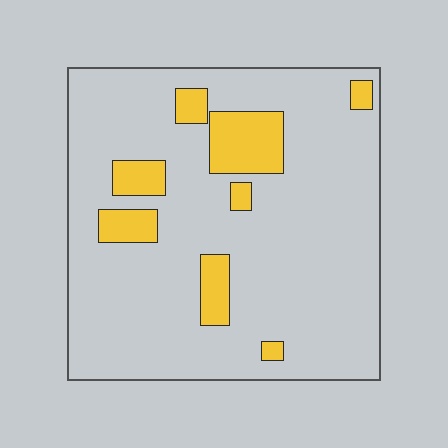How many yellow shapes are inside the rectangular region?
8.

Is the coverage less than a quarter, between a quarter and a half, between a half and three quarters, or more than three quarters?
Less than a quarter.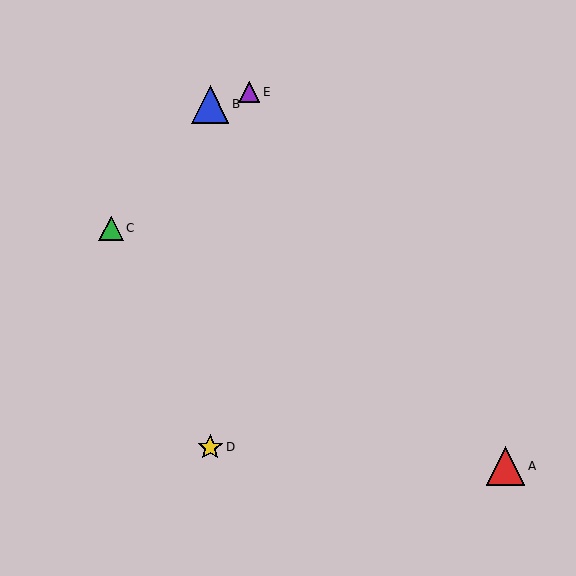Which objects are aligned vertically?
Objects B, D are aligned vertically.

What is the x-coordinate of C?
Object C is at x≈111.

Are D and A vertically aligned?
No, D is at x≈210 and A is at x≈505.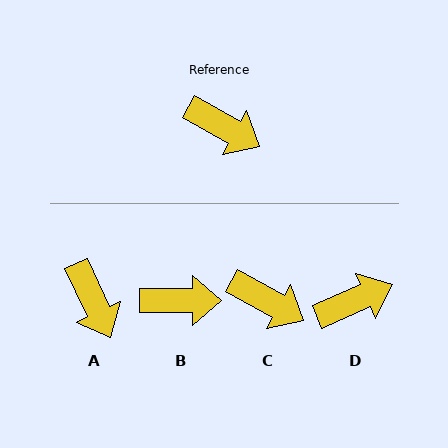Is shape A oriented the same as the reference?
No, it is off by about 36 degrees.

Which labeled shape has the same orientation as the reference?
C.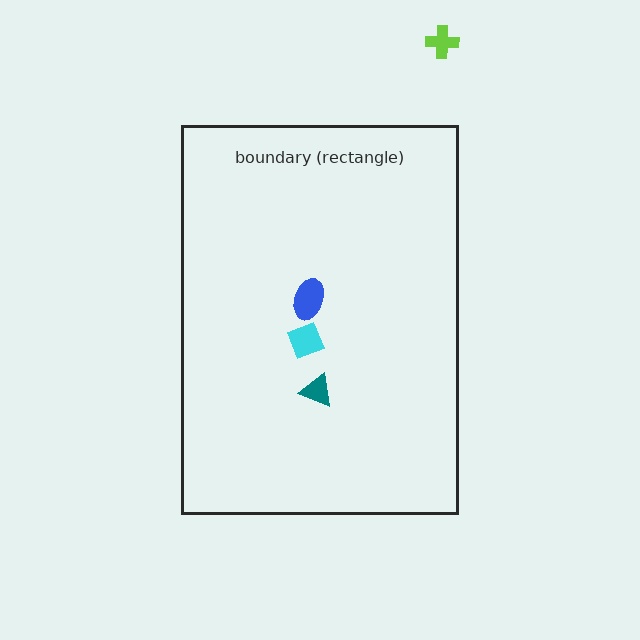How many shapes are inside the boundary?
3 inside, 1 outside.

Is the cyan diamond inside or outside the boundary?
Inside.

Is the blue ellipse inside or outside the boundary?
Inside.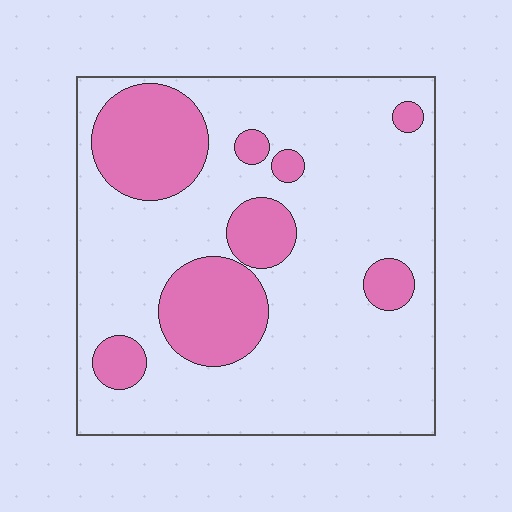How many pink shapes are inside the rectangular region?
8.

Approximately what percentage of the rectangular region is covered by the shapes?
Approximately 25%.